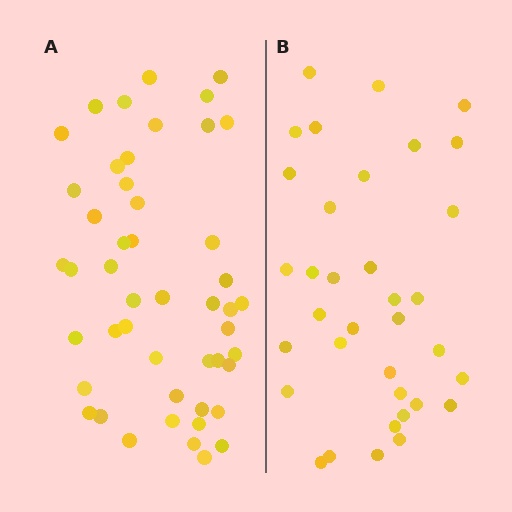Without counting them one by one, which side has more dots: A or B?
Region A (the left region) has more dots.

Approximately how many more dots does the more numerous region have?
Region A has approximately 15 more dots than region B.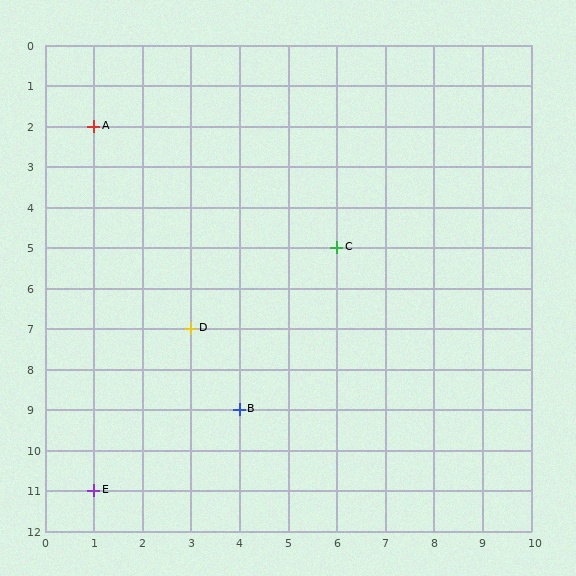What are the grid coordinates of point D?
Point D is at grid coordinates (3, 7).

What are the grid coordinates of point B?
Point B is at grid coordinates (4, 9).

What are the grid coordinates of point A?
Point A is at grid coordinates (1, 2).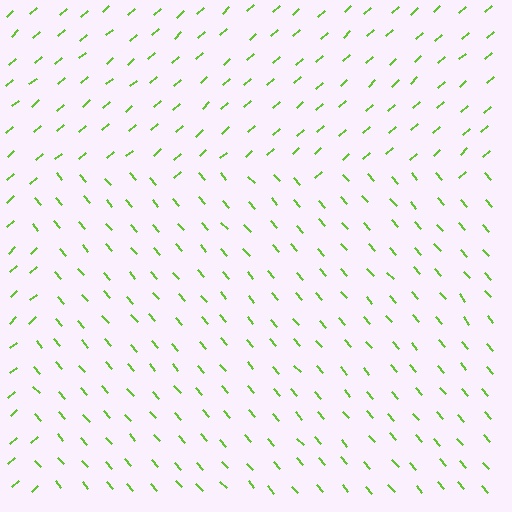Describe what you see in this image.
The image is filled with small lime line segments. A rectangle region in the image has lines oriented differently from the surrounding lines, creating a visible texture boundary.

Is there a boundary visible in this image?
Yes, there is a texture boundary formed by a change in line orientation.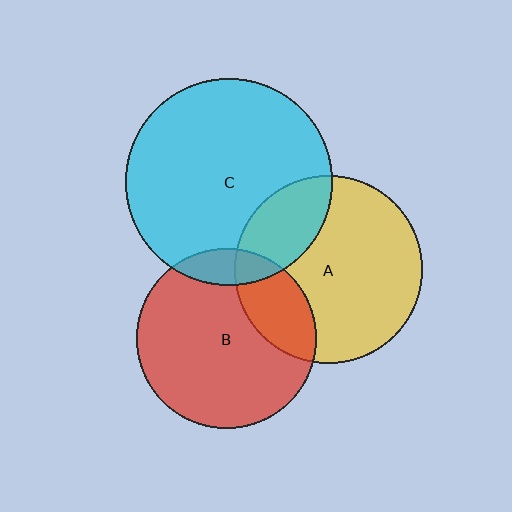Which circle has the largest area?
Circle C (cyan).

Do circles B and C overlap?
Yes.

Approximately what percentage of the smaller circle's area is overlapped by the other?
Approximately 10%.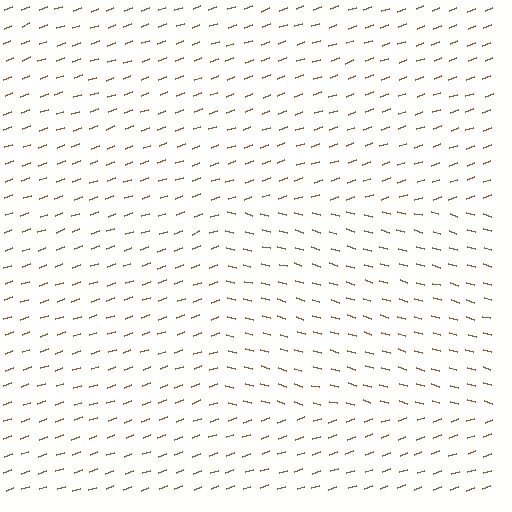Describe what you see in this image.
The image is filled with small brown line segments. A rectangle region in the image has lines oriented differently from the surrounding lines, creating a visible texture boundary.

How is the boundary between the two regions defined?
The boundary is defined purely by a change in line orientation (approximately 35 degrees difference). All lines are the same color and thickness.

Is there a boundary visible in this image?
Yes, there is a texture boundary formed by a change in line orientation.